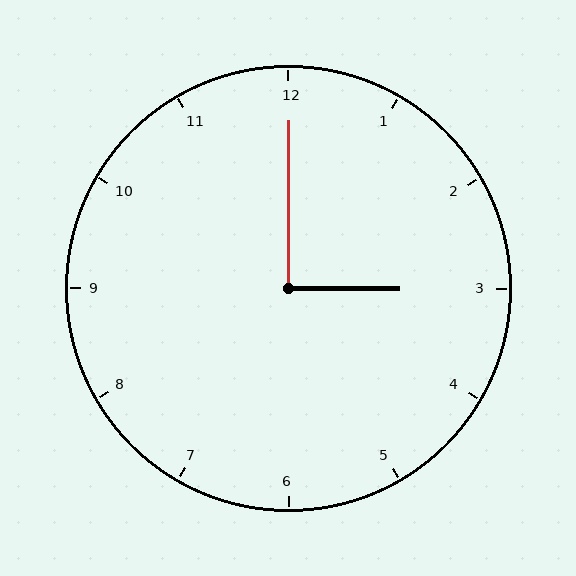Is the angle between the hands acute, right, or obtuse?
It is right.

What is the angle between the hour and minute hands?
Approximately 90 degrees.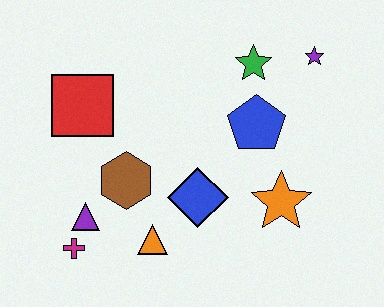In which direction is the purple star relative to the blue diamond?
The purple star is above the blue diamond.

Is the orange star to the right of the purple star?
No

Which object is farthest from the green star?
The magenta cross is farthest from the green star.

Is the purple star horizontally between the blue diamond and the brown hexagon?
No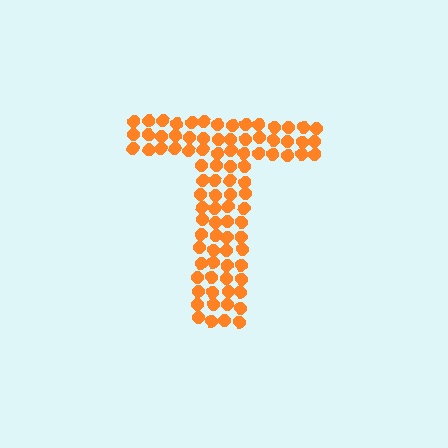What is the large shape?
The large shape is the letter T.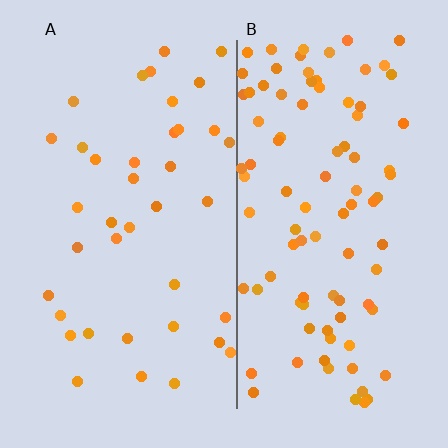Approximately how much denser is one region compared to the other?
Approximately 2.4× — region B over region A.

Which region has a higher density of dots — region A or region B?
B (the right).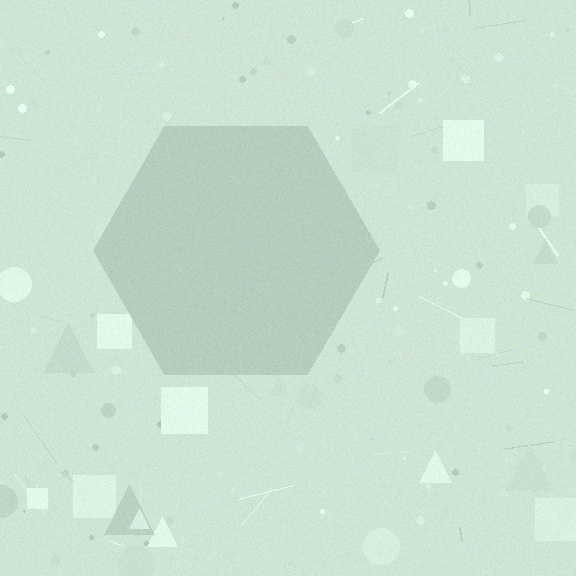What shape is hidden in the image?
A hexagon is hidden in the image.